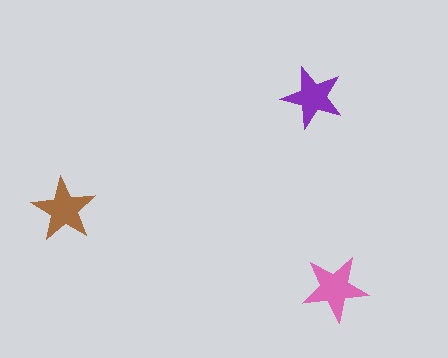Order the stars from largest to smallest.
the pink one, the brown one, the purple one.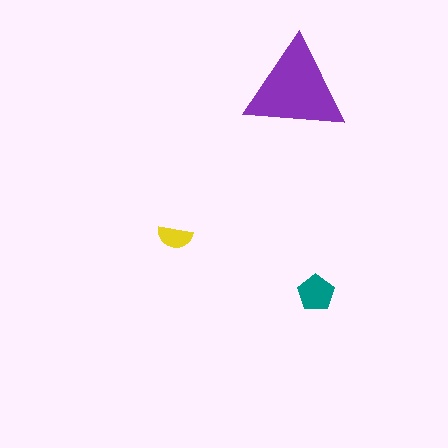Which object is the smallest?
The yellow semicircle.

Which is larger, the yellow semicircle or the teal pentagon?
The teal pentagon.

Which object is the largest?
The purple triangle.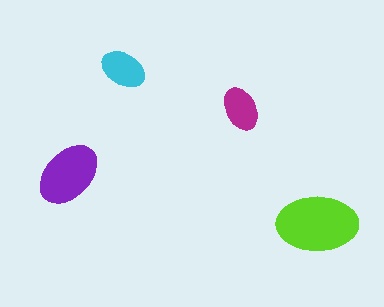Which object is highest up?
The cyan ellipse is topmost.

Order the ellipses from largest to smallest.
the lime one, the purple one, the cyan one, the magenta one.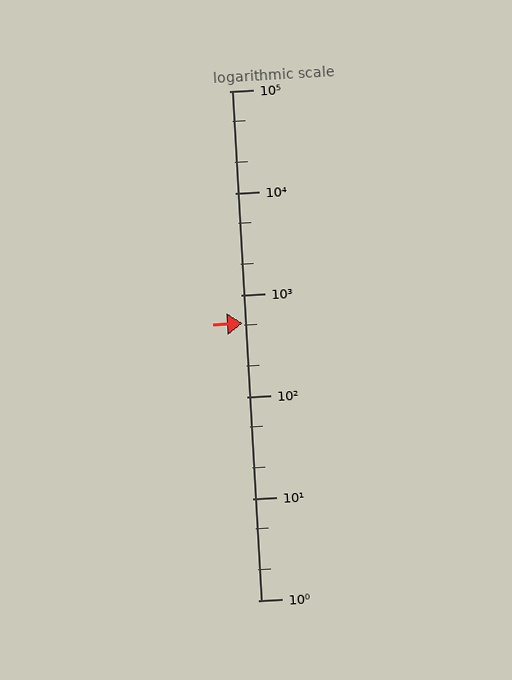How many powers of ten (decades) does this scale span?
The scale spans 5 decades, from 1 to 100000.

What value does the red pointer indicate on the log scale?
The pointer indicates approximately 530.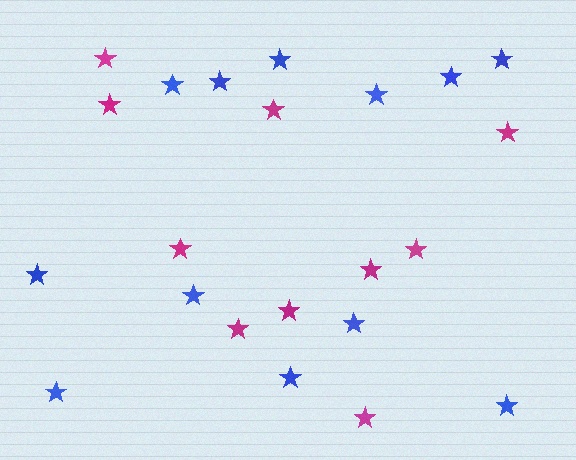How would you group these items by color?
There are 2 groups: one group of magenta stars (10) and one group of blue stars (12).